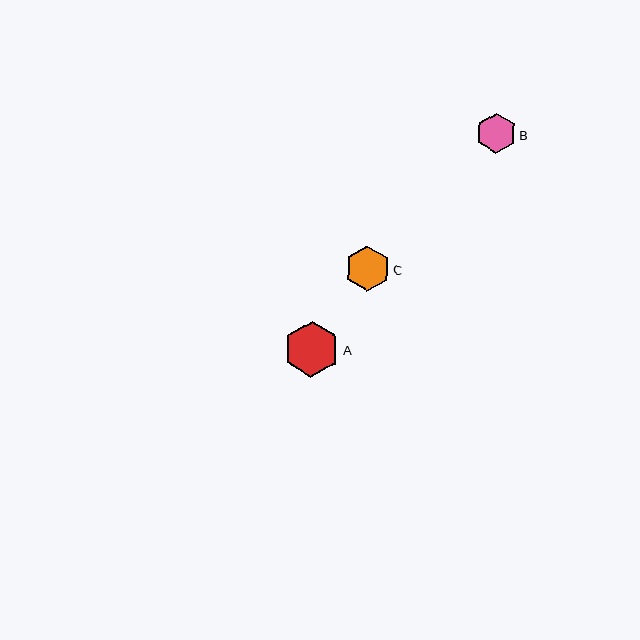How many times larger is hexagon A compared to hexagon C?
Hexagon A is approximately 1.2 times the size of hexagon C.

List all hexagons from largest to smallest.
From largest to smallest: A, C, B.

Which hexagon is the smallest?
Hexagon B is the smallest with a size of approximately 40 pixels.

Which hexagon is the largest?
Hexagon A is the largest with a size of approximately 56 pixels.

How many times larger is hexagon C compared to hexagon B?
Hexagon C is approximately 1.1 times the size of hexagon B.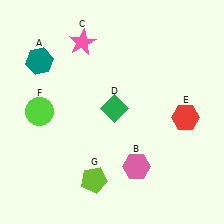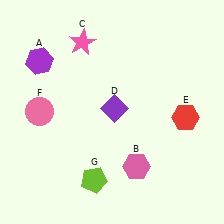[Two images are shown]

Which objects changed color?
A changed from teal to purple. D changed from green to purple. F changed from lime to pink.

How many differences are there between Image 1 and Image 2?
There are 3 differences between the two images.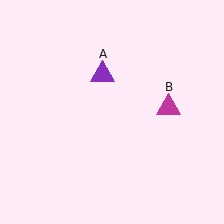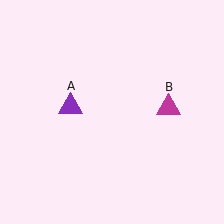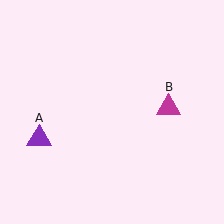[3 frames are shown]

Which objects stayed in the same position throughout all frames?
Magenta triangle (object B) remained stationary.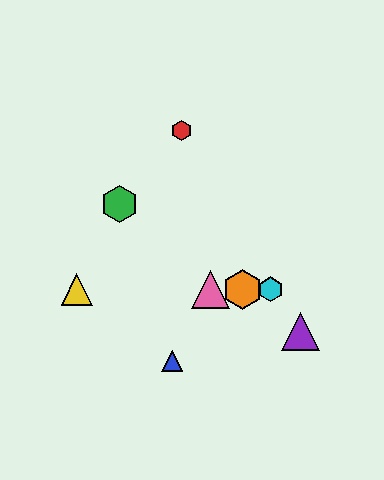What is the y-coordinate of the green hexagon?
The green hexagon is at y≈204.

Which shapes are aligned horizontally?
The yellow triangle, the orange hexagon, the cyan hexagon, the pink triangle are aligned horizontally.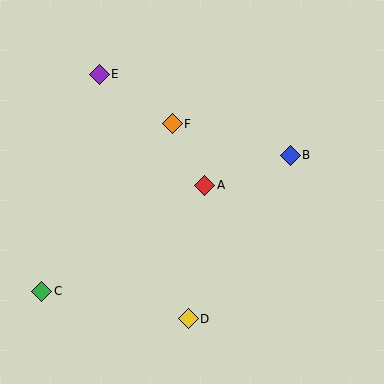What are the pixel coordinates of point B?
Point B is at (290, 155).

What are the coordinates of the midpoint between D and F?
The midpoint between D and F is at (180, 221).